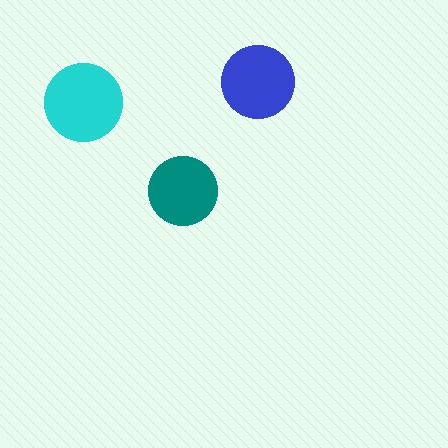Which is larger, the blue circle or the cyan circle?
The cyan one.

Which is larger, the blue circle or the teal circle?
The blue one.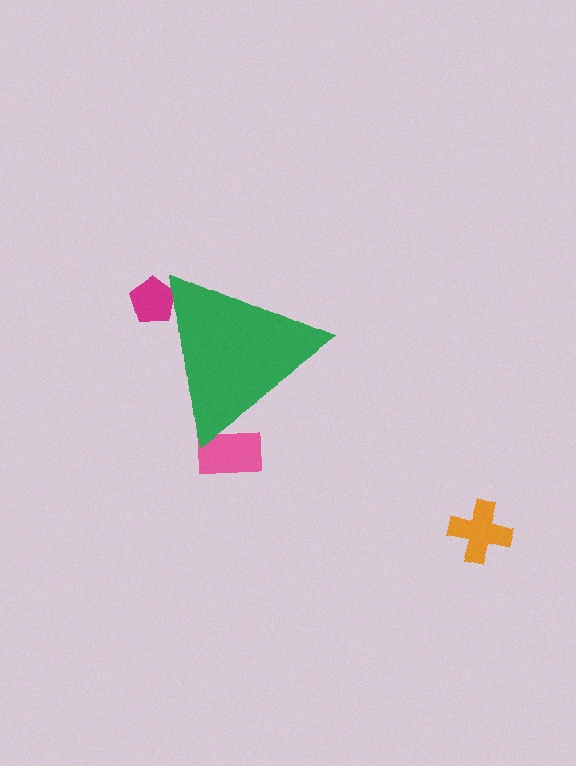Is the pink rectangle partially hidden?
Yes, the pink rectangle is partially hidden behind the green triangle.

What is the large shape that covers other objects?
A green triangle.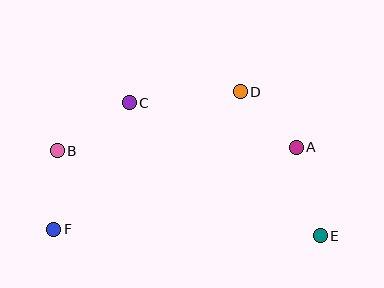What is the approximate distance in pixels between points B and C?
The distance between B and C is approximately 87 pixels.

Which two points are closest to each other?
Points B and F are closest to each other.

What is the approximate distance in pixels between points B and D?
The distance between B and D is approximately 192 pixels.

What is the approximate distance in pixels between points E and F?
The distance between E and F is approximately 266 pixels.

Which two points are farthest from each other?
Points B and E are farthest from each other.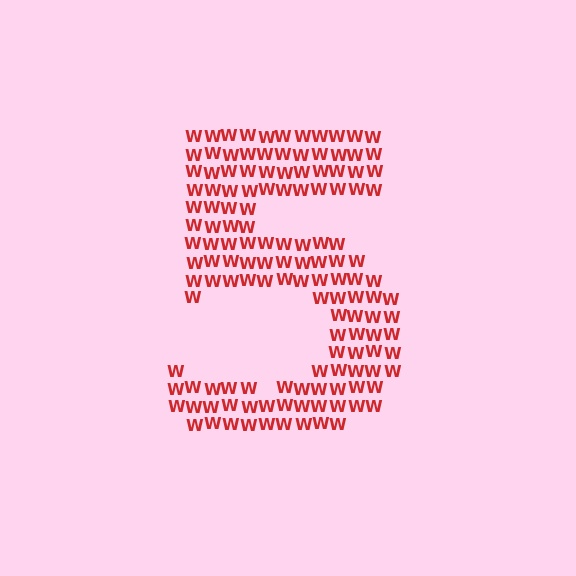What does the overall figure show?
The overall figure shows the digit 5.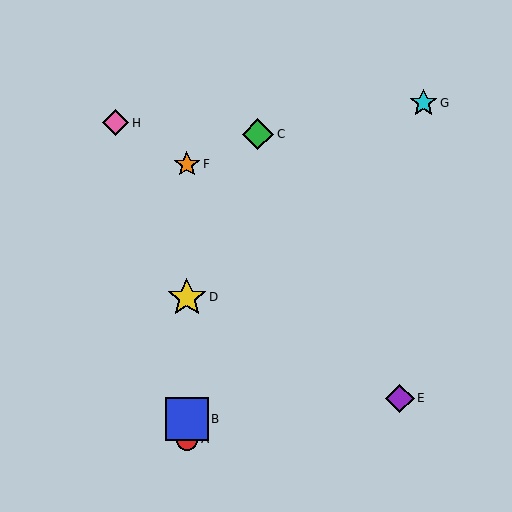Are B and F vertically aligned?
Yes, both are at x≈187.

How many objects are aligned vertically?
4 objects (A, B, D, F) are aligned vertically.